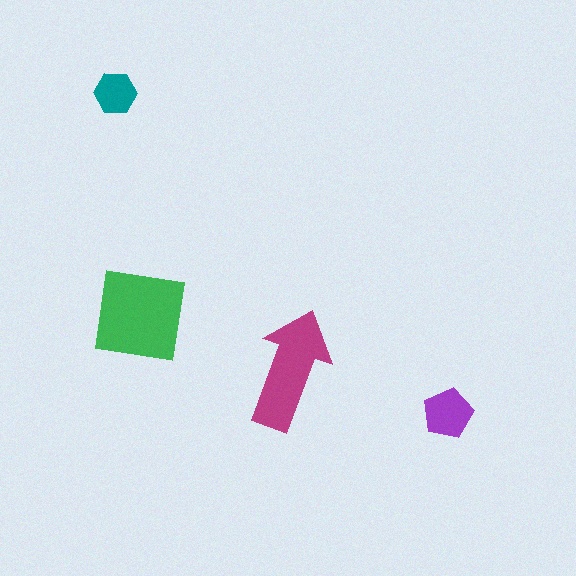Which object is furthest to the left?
The teal hexagon is leftmost.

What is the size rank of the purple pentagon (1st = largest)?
3rd.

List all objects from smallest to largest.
The teal hexagon, the purple pentagon, the magenta arrow, the green square.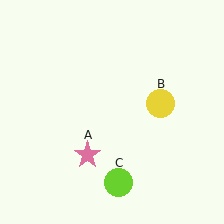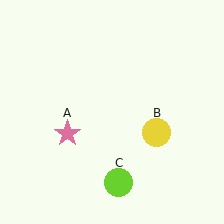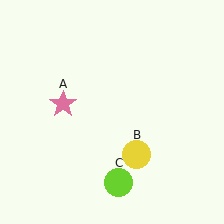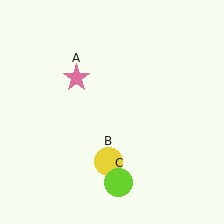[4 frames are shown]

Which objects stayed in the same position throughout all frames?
Lime circle (object C) remained stationary.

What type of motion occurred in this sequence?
The pink star (object A), yellow circle (object B) rotated clockwise around the center of the scene.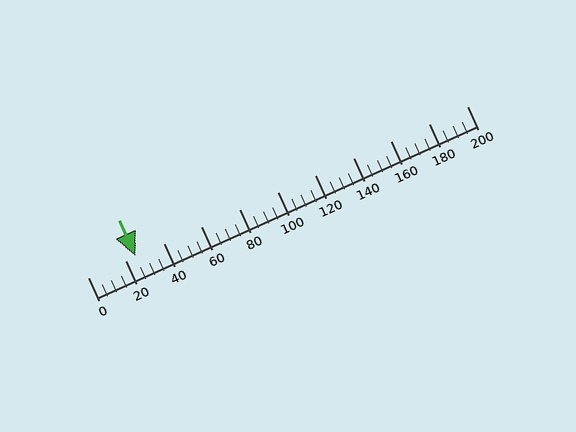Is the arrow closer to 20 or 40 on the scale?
The arrow is closer to 20.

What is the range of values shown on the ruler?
The ruler shows values from 0 to 200.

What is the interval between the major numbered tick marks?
The major tick marks are spaced 20 units apart.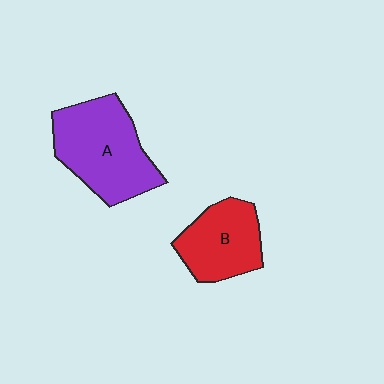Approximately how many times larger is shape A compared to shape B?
Approximately 1.4 times.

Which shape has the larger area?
Shape A (purple).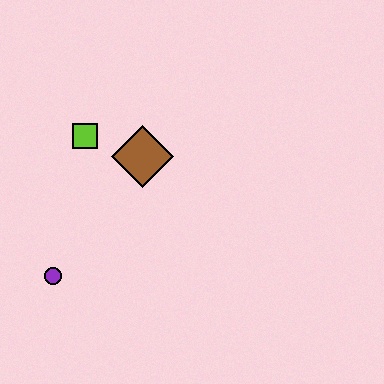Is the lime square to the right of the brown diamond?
No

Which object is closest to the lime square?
The brown diamond is closest to the lime square.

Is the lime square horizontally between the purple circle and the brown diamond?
Yes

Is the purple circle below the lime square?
Yes